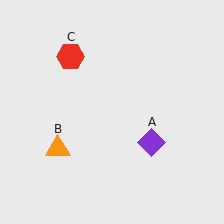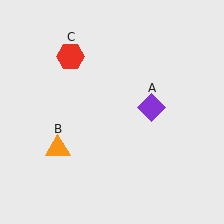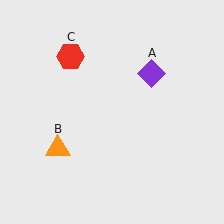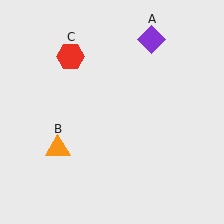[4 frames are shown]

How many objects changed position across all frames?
1 object changed position: purple diamond (object A).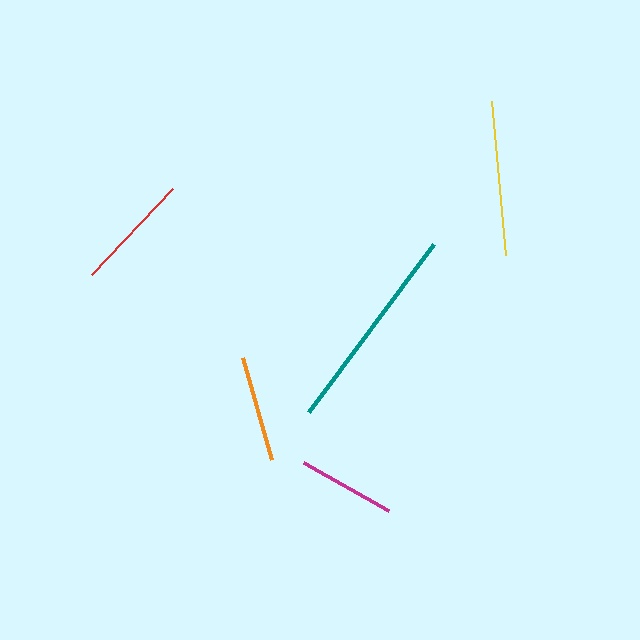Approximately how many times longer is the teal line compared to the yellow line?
The teal line is approximately 1.4 times the length of the yellow line.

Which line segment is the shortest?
The magenta line is the shortest at approximately 97 pixels.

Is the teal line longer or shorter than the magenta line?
The teal line is longer than the magenta line.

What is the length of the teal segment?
The teal segment is approximately 209 pixels long.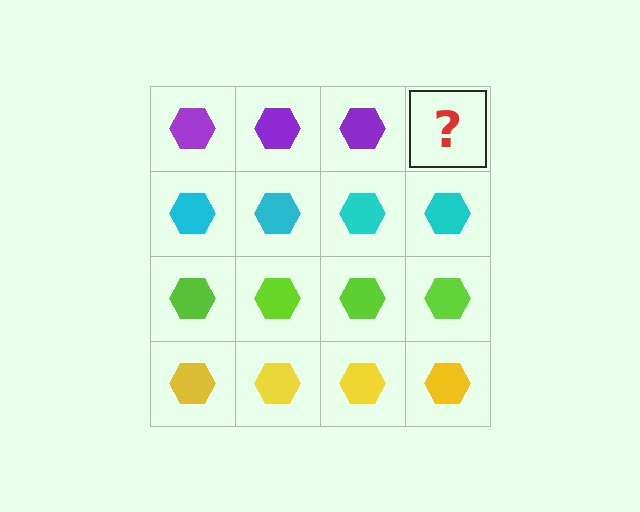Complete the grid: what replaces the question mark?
The question mark should be replaced with a purple hexagon.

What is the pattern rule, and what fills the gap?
The rule is that each row has a consistent color. The gap should be filled with a purple hexagon.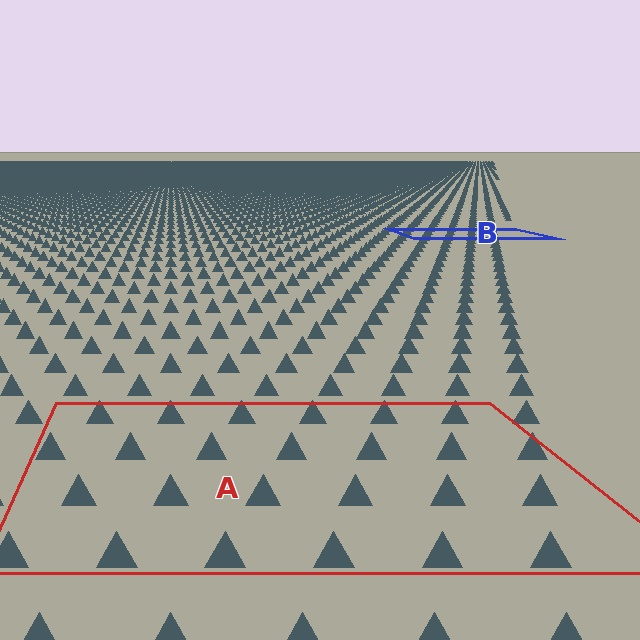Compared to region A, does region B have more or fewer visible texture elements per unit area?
Region B has more texture elements per unit area — they are packed more densely because it is farther away.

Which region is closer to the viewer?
Region A is closer. The texture elements there are larger and more spread out.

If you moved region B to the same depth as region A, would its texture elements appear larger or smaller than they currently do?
They would appear larger. At a closer depth, the same texture elements are projected at a bigger on-screen size.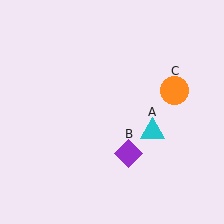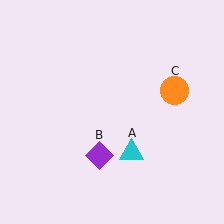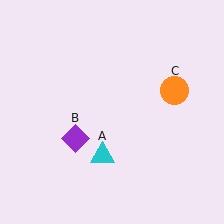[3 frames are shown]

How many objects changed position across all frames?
2 objects changed position: cyan triangle (object A), purple diamond (object B).